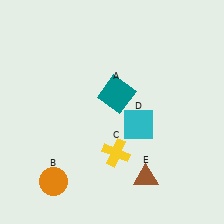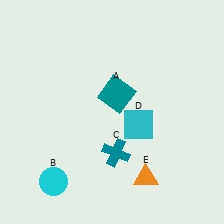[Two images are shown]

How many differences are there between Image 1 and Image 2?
There are 3 differences between the two images.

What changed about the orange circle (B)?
In Image 1, B is orange. In Image 2, it changed to cyan.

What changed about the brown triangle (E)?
In Image 1, E is brown. In Image 2, it changed to orange.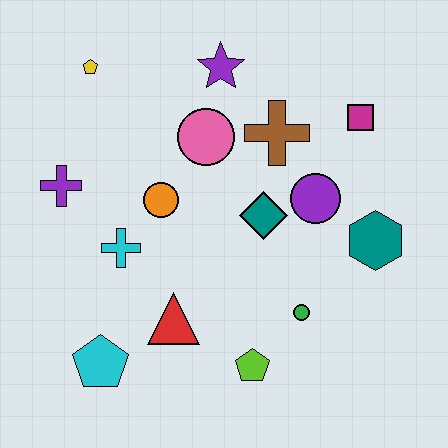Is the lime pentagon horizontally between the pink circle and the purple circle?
Yes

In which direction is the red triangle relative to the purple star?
The red triangle is below the purple star.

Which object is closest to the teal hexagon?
The purple circle is closest to the teal hexagon.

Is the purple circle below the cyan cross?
No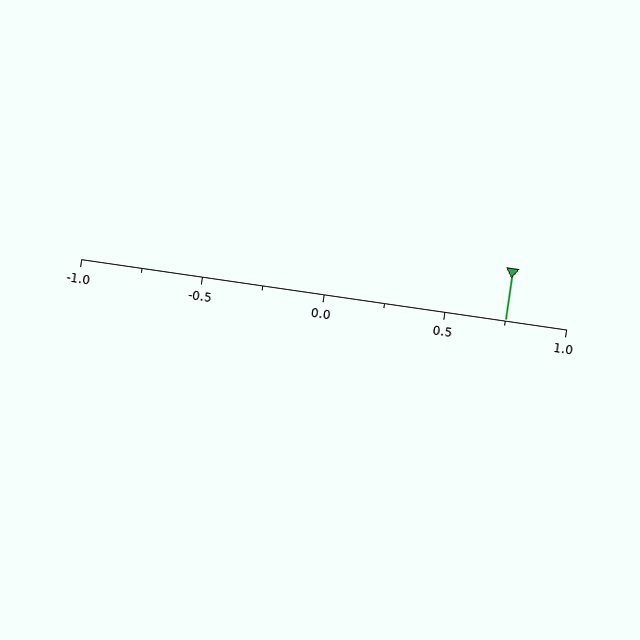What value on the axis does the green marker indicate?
The marker indicates approximately 0.75.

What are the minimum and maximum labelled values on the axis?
The axis runs from -1.0 to 1.0.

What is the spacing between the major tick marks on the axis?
The major ticks are spaced 0.5 apart.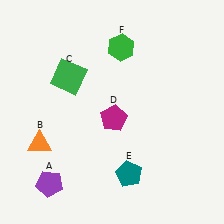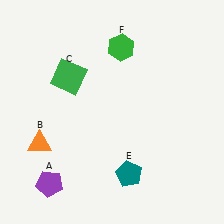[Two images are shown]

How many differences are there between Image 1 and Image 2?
There is 1 difference between the two images.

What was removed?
The magenta pentagon (D) was removed in Image 2.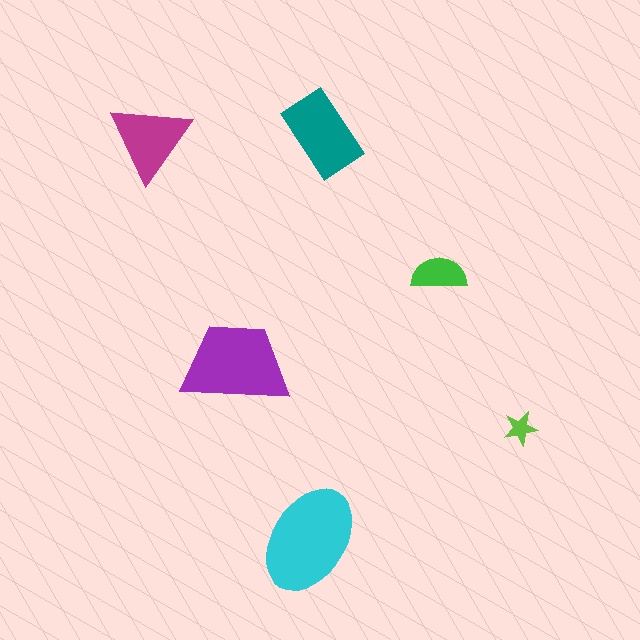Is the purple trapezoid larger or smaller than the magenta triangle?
Larger.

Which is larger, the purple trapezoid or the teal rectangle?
The purple trapezoid.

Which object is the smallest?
The lime star.